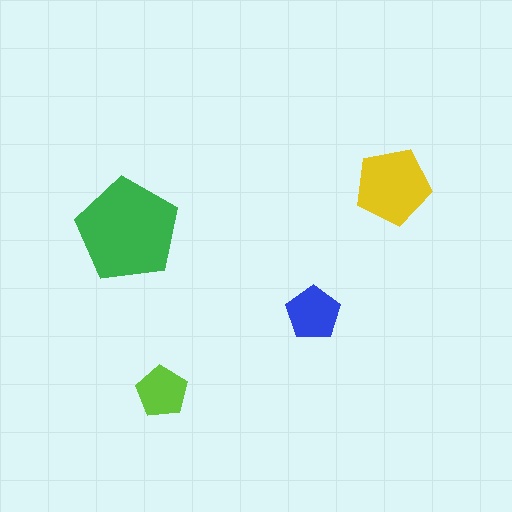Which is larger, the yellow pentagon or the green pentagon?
The green one.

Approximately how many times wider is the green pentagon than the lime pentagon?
About 2 times wider.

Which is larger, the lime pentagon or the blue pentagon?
The blue one.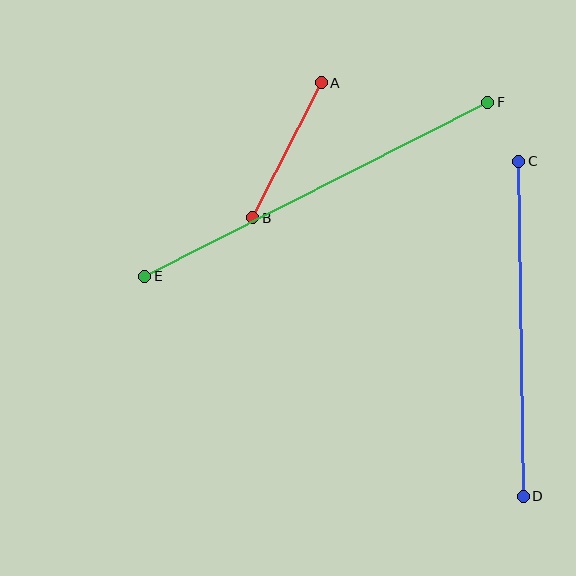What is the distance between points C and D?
The distance is approximately 335 pixels.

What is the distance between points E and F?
The distance is approximately 385 pixels.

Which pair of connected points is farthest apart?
Points E and F are farthest apart.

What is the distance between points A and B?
The distance is approximately 151 pixels.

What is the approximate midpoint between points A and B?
The midpoint is at approximately (287, 150) pixels.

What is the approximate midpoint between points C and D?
The midpoint is at approximately (521, 329) pixels.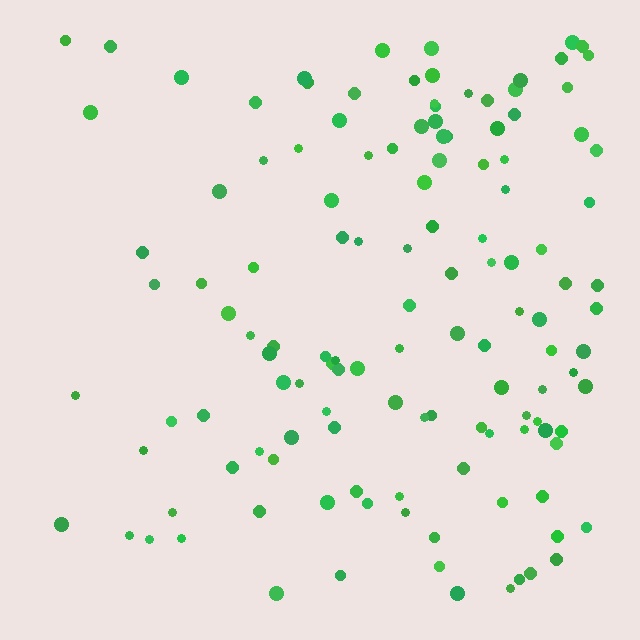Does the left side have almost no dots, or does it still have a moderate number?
Still a moderate number, just noticeably fewer than the right.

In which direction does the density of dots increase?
From left to right, with the right side densest.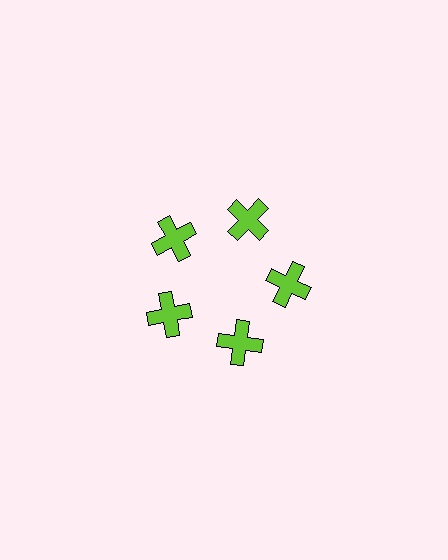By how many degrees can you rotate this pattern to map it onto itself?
The pattern maps onto itself every 72 degrees of rotation.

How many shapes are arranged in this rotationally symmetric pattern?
There are 5 shapes, arranged in 5 groups of 1.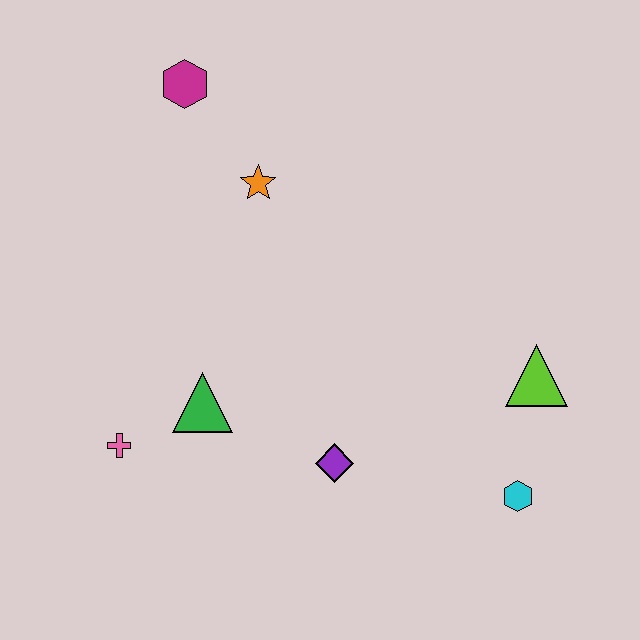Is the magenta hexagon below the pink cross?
No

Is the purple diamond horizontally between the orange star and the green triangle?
No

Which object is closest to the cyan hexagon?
The lime triangle is closest to the cyan hexagon.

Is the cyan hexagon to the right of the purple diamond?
Yes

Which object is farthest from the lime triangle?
The magenta hexagon is farthest from the lime triangle.